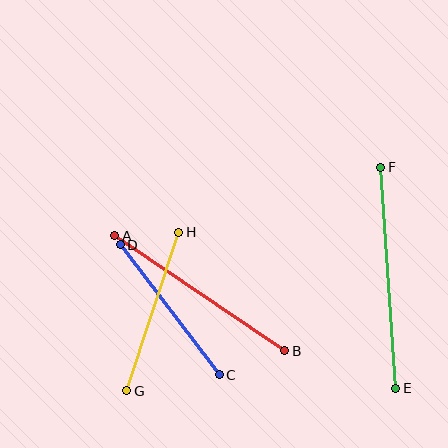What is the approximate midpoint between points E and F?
The midpoint is at approximately (388, 278) pixels.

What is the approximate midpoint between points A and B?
The midpoint is at approximately (200, 293) pixels.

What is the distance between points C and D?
The distance is approximately 164 pixels.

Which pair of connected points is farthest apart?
Points E and F are farthest apart.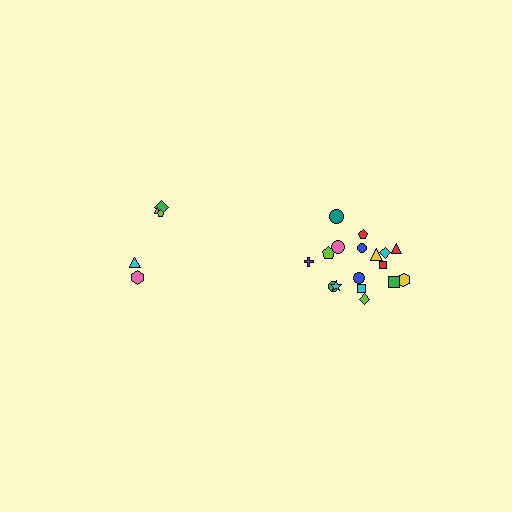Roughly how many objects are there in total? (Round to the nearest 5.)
Roughly 25 objects in total.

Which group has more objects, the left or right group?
The right group.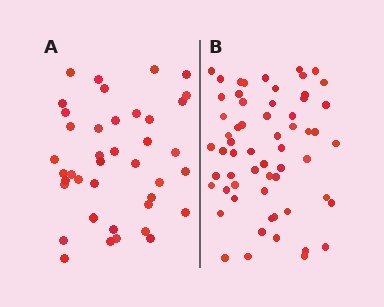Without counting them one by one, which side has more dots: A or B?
Region B (the right region) has more dots.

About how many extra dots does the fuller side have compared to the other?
Region B has approximately 20 more dots than region A.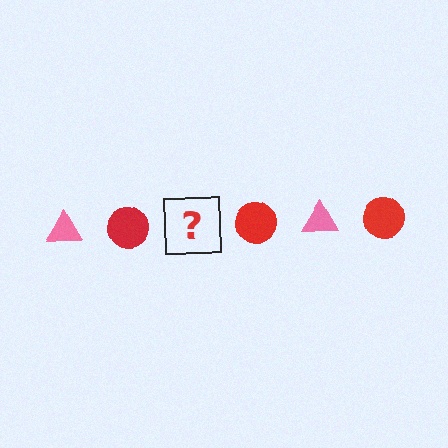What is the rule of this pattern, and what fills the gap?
The rule is that the pattern alternates between pink triangle and red circle. The gap should be filled with a pink triangle.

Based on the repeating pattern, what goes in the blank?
The blank should be a pink triangle.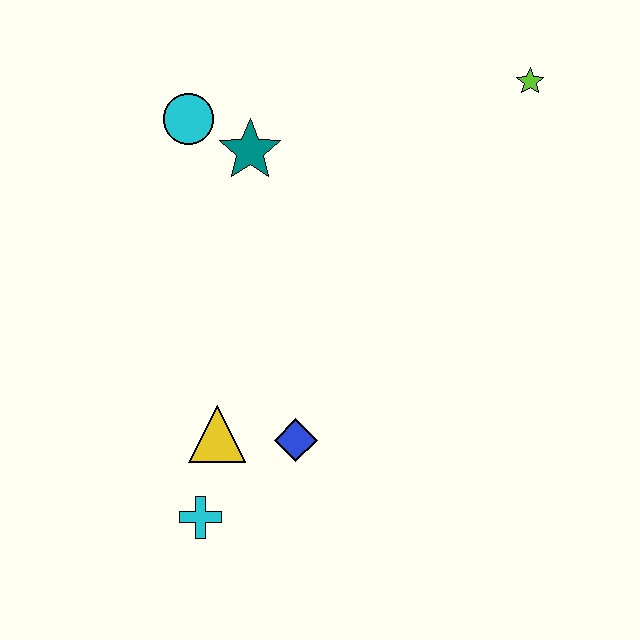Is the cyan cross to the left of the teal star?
Yes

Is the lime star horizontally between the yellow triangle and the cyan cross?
No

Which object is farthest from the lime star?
The cyan cross is farthest from the lime star.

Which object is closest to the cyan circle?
The teal star is closest to the cyan circle.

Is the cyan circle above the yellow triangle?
Yes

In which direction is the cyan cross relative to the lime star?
The cyan cross is below the lime star.